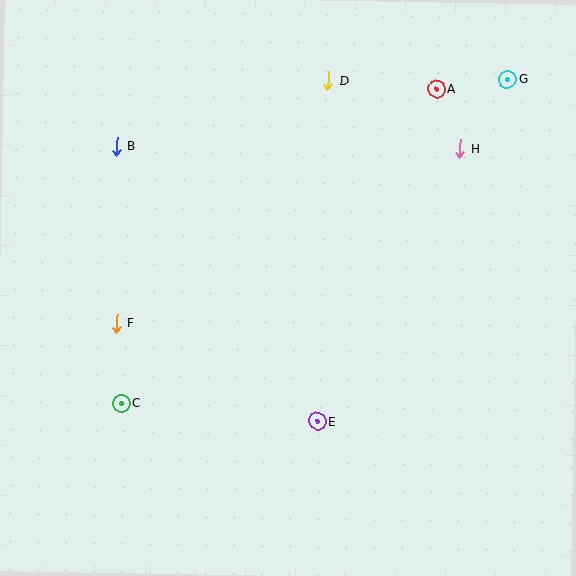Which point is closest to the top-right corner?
Point G is closest to the top-right corner.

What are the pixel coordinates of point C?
Point C is at (121, 404).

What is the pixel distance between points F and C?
The distance between F and C is 81 pixels.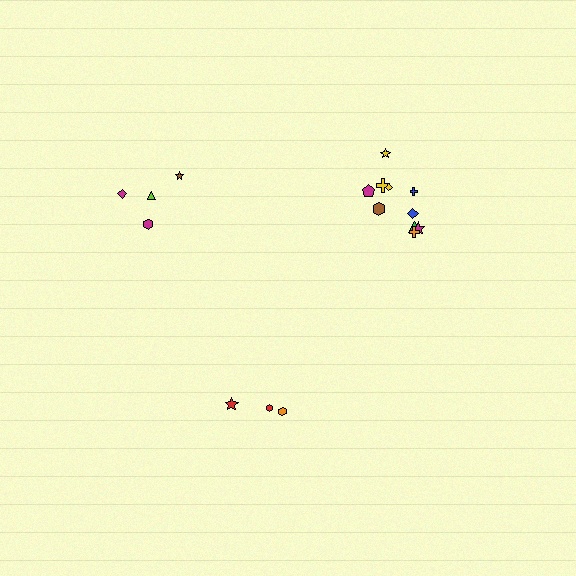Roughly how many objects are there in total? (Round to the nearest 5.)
Roughly 15 objects in total.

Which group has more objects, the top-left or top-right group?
The top-right group.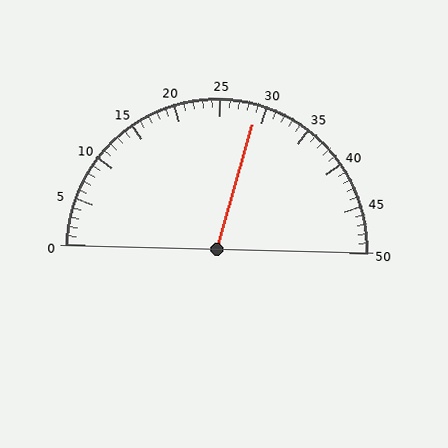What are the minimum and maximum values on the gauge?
The gauge ranges from 0 to 50.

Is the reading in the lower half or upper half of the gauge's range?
The reading is in the upper half of the range (0 to 50).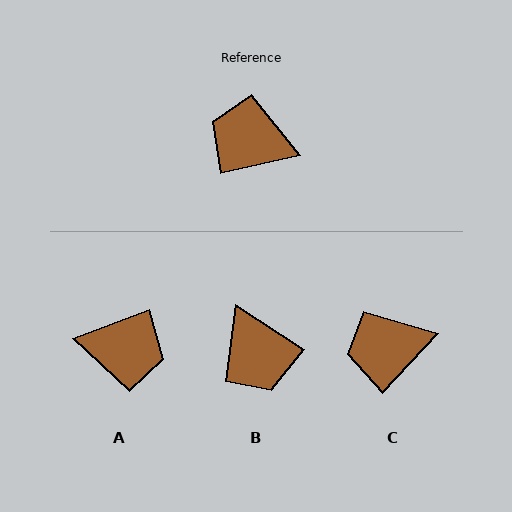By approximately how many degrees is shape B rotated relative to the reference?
Approximately 133 degrees counter-clockwise.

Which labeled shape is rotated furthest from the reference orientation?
A, about 172 degrees away.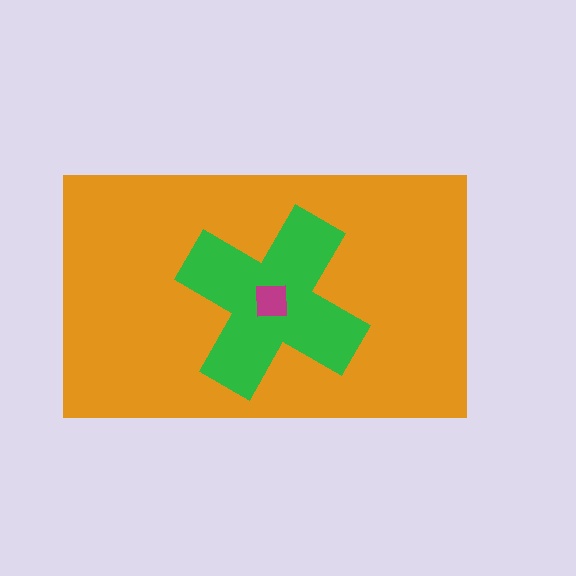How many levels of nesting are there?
3.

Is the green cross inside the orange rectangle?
Yes.